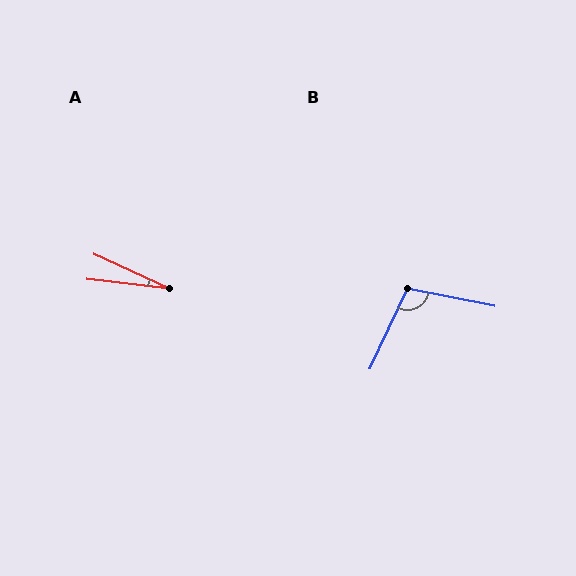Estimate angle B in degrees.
Approximately 104 degrees.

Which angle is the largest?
B, at approximately 104 degrees.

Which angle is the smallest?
A, at approximately 18 degrees.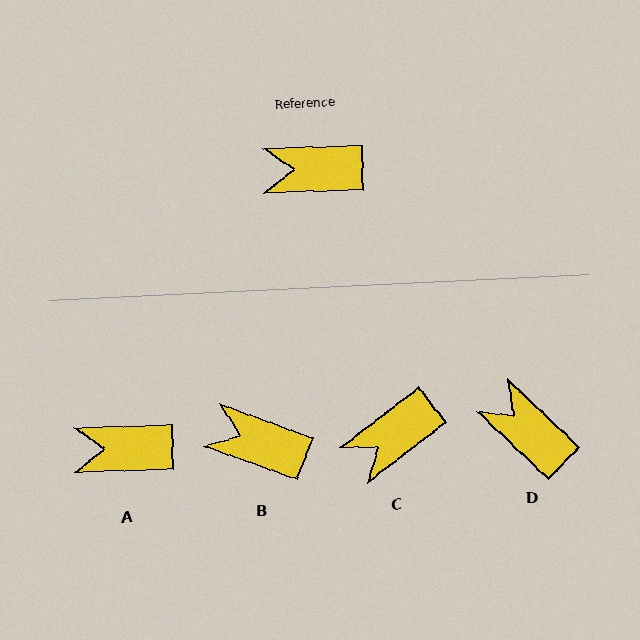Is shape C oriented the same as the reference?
No, it is off by about 36 degrees.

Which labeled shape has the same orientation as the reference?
A.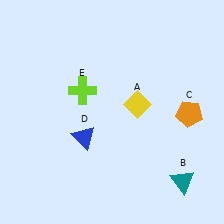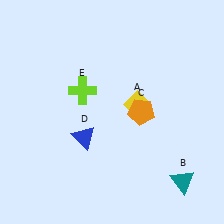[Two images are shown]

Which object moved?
The orange pentagon (C) moved left.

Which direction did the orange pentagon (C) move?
The orange pentagon (C) moved left.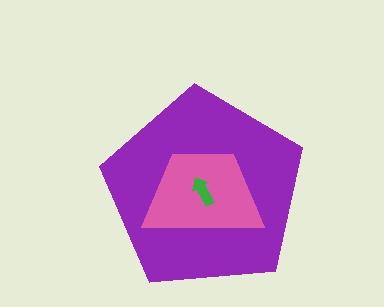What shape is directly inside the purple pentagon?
The pink trapezoid.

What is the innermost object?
The green arrow.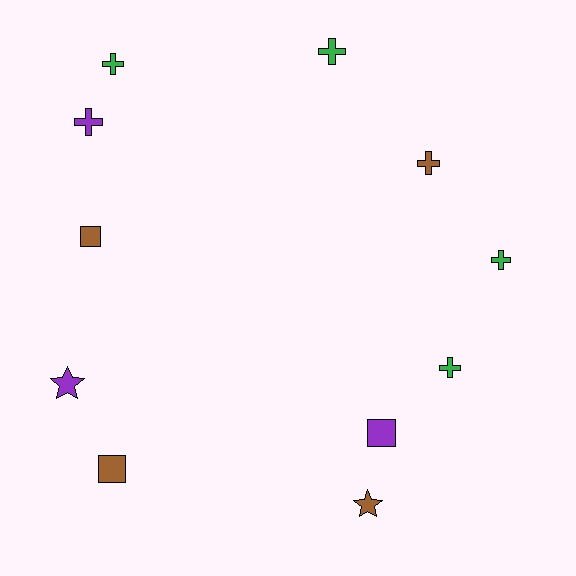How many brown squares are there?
There are 2 brown squares.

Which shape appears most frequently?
Cross, with 6 objects.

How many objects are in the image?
There are 11 objects.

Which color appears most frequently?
Brown, with 4 objects.